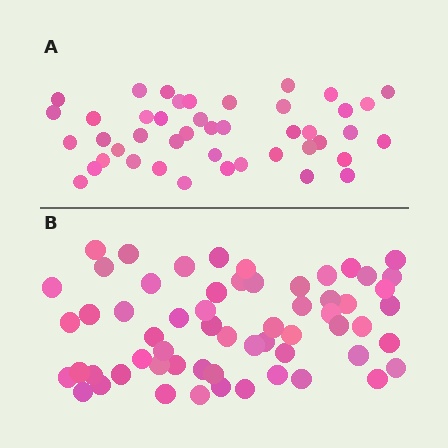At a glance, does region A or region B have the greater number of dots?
Region B (the bottom region) has more dots.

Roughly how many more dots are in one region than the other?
Region B has approximately 15 more dots than region A.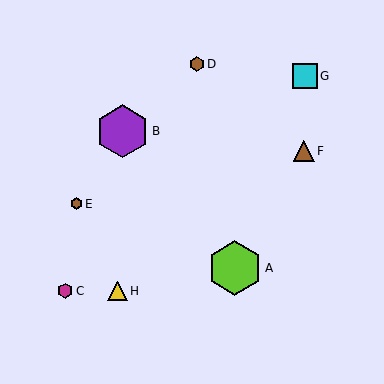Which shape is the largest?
The lime hexagon (labeled A) is the largest.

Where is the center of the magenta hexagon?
The center of the magenta hexagon is at (65, 291).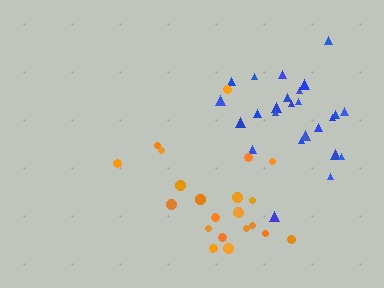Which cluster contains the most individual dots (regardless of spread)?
Blue (25).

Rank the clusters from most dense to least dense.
blue, orange.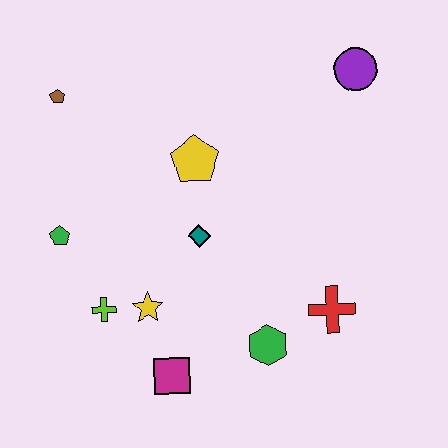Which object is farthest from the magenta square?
The purple circle is farthest from the magenta square.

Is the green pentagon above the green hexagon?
Yes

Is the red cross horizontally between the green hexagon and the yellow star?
No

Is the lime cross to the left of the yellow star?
Yes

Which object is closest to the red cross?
The green hexagon is closest to the red cross.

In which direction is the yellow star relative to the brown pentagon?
The yellow star is below the brown pentagon.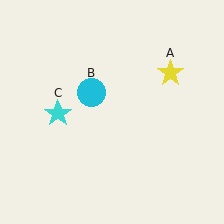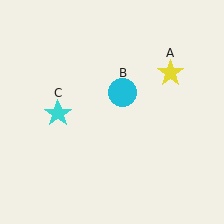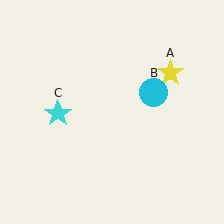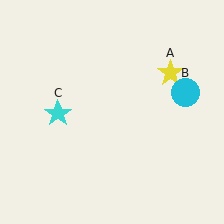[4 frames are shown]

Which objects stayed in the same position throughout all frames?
Yellow star (object A) and cyan star (object C) remained stationary.